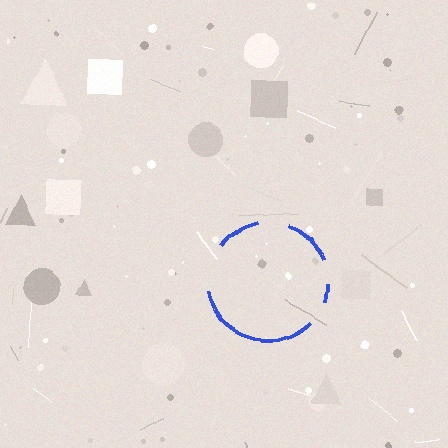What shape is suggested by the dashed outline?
The dashed outline suggests a circle.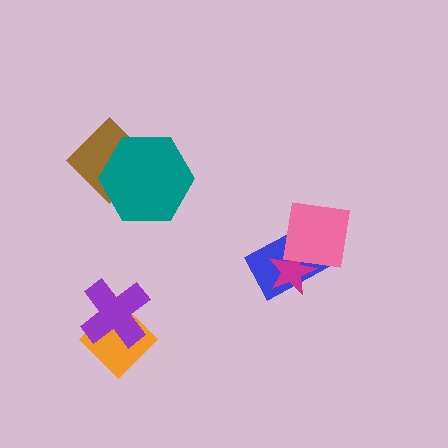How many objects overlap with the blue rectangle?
2 objects overlap with the blue rectangle.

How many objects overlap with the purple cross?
1 object overlaps with the purple cross.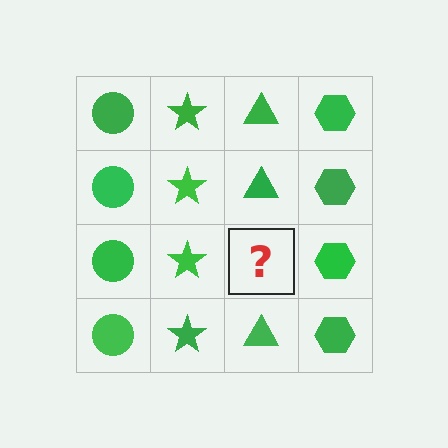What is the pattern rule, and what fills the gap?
The rule is that each column has a consistent shape. The gap should be filled with a green triangle.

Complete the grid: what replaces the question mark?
The question mark should be replaced with a green triangle.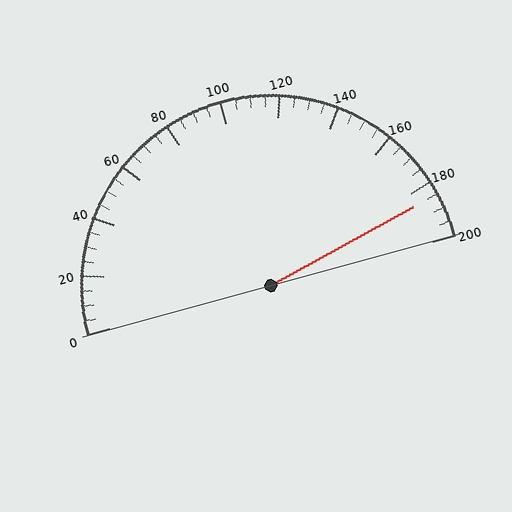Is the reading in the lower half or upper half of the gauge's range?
The reading is in the upper half of the range (0 to 200).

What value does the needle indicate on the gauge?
The needle indicates approximately 185.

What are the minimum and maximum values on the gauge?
The gauge ranges from 0 to 200.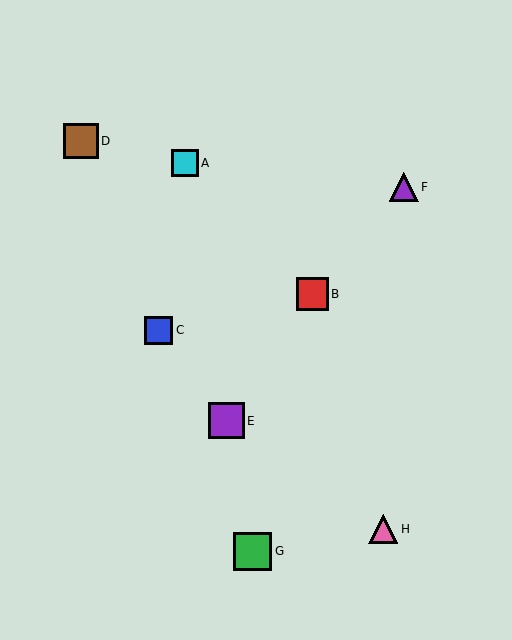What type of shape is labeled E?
Shape E is a purple square.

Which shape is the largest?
The green square (labeled G) is the largest.